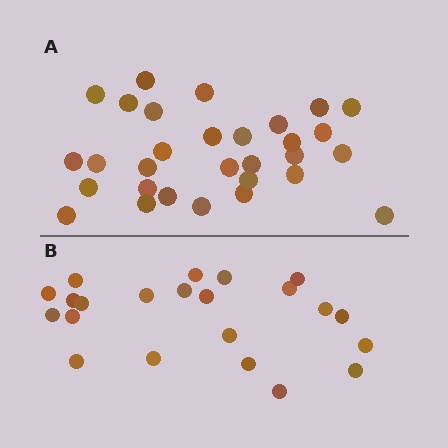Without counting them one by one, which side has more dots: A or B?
Region A (the top region) has more dots.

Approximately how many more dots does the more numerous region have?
Region A has roughly 8 or so more dots than region B.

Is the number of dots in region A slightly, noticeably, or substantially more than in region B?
Region A has noticeably more, but not dramatically so. The ratio is roughly 1.4 to 1.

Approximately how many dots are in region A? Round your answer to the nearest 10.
About 30 dots.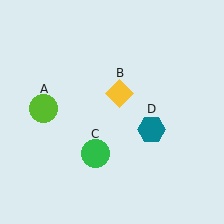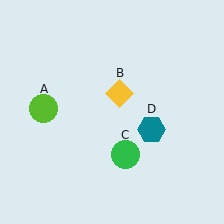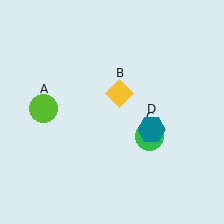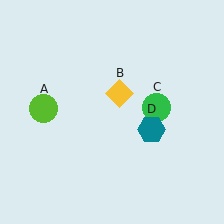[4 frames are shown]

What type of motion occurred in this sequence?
The green circle (object C) rotated counterclockwise around the center of the scene.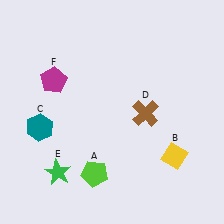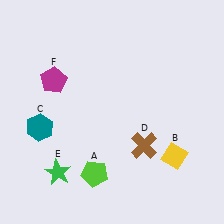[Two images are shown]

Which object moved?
The brown cross (D) moved down.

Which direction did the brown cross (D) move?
The brown cross (D) moved down.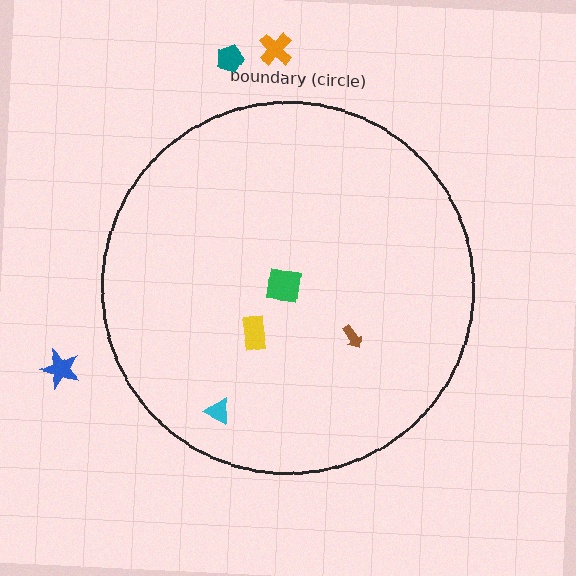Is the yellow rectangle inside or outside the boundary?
Inside.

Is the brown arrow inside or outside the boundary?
Inside.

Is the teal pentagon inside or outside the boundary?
Outside.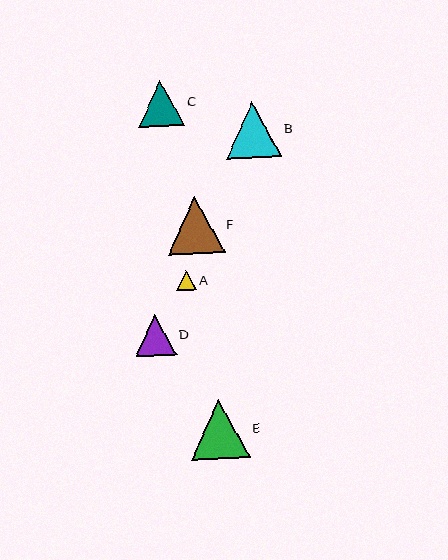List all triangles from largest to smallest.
From largest to smallest: E, F, B, C, D, A.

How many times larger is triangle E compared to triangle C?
Triangle E is approximately 1.3 times the size of triangle C.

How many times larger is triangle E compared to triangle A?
Triangle E is approximately 3.0 times the size of triangle A.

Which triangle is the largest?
Triangle E is the largest with a size of approximately 59 pixels.